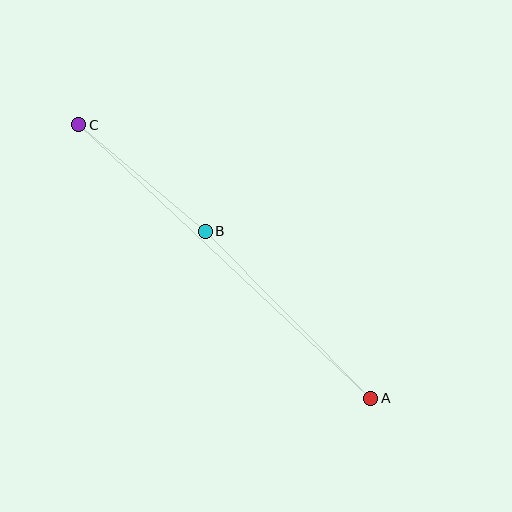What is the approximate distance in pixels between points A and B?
The distance between A and B is approximately 235 pixels.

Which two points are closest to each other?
Points B and C are closest to each other.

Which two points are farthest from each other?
Points A and C are farthest from each other.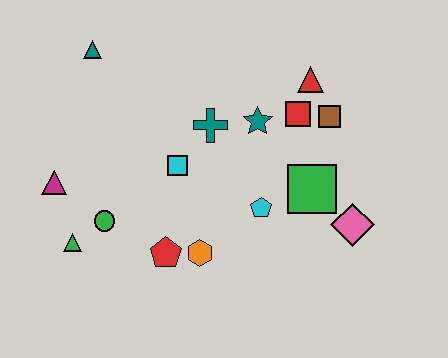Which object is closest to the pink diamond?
The green square is closest to the pink diamond.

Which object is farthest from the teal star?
The green triangle is farthest from the teal star.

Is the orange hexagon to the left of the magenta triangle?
No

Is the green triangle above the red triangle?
No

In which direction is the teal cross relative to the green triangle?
The teal cross is to the right of the green triangle.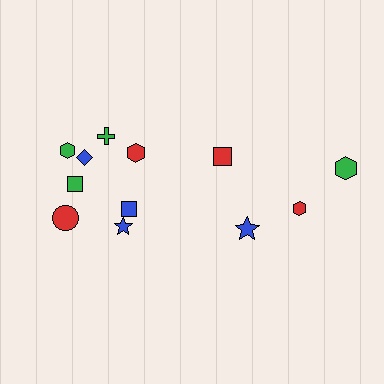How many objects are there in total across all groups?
There are 12 objects.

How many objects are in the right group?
There are 4 objects.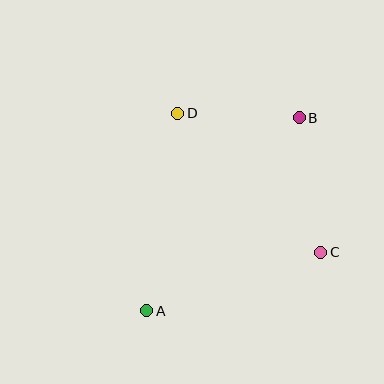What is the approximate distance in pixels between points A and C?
The distance between A and C is approximately 183 pixels.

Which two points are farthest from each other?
Points A and B are farthest from each other.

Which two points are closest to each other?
Points B and D are closest to each other.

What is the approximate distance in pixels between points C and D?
The distance between C and D is approximately 199 pixels.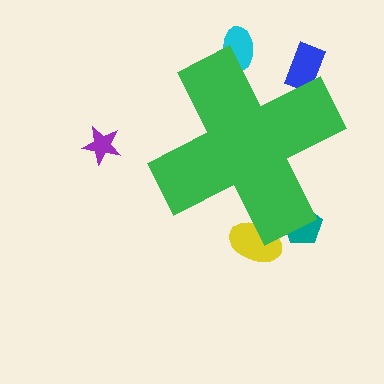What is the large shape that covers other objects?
A green cross.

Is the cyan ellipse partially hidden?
Yes, the cyan ellipse is partially hidden behind the green cross.